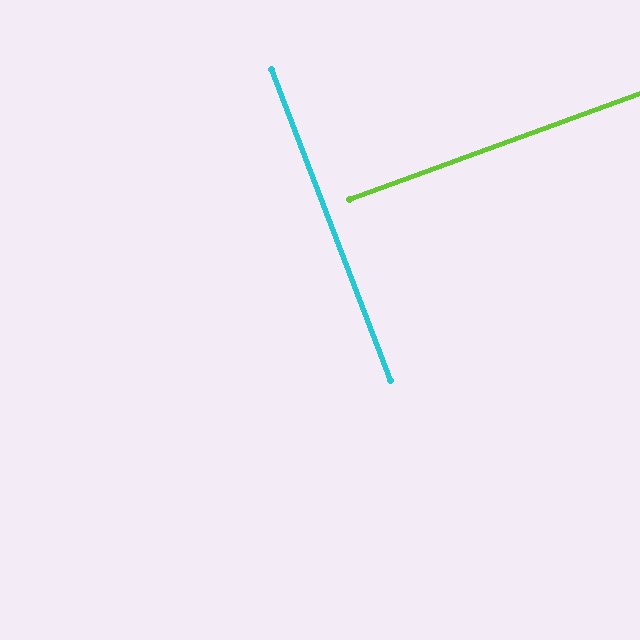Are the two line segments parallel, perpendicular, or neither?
Perpendicular — they meet at approximately 89°.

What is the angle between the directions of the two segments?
Approximately 89 degrees.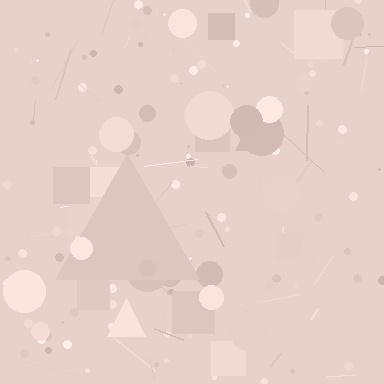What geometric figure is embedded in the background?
A triangle is embedded in the background.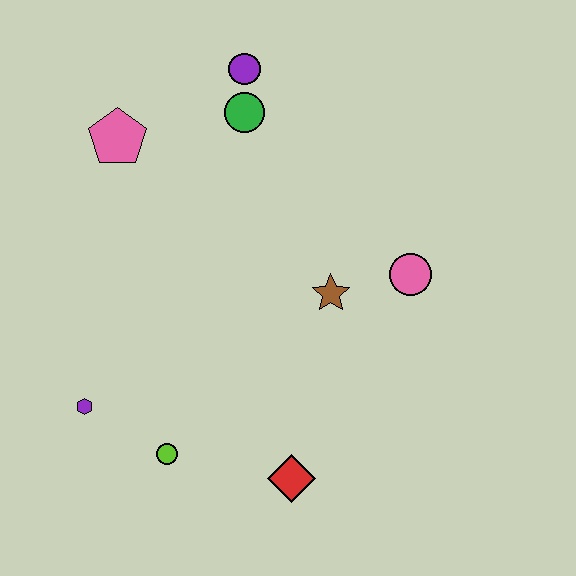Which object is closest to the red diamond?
The lime circle is closest to the red diamond.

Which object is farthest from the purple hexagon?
The purple circle is farthest from the purple hexagon.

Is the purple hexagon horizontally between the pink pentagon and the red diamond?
No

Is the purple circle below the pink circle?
No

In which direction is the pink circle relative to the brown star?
The pink circle is to the right of the brown star.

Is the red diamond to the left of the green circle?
No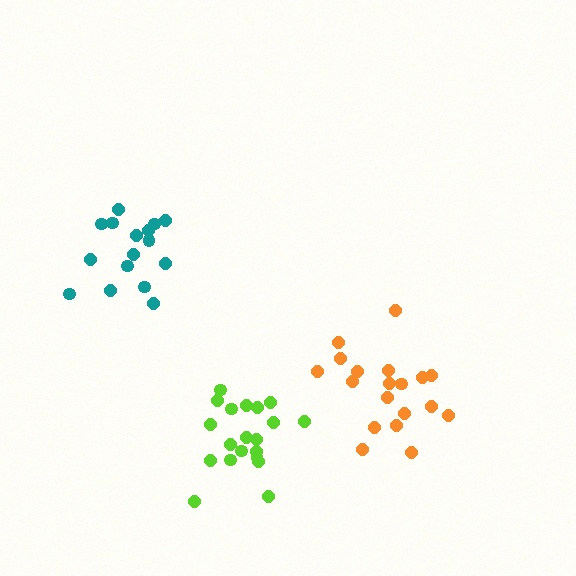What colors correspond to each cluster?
The clusters are colored: orange, teal, lime.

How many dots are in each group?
Group 1: 19 dots, Group 2: 16 dots, Group 3: 20 dots (55 total).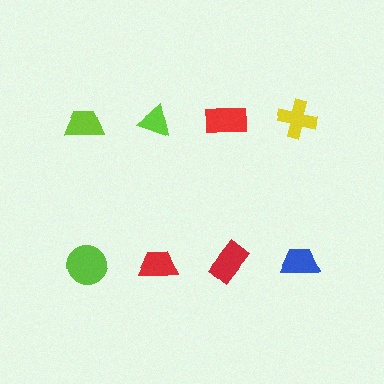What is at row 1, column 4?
A yellow cross.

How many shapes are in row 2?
4 shapes.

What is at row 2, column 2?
A red trapezoid.